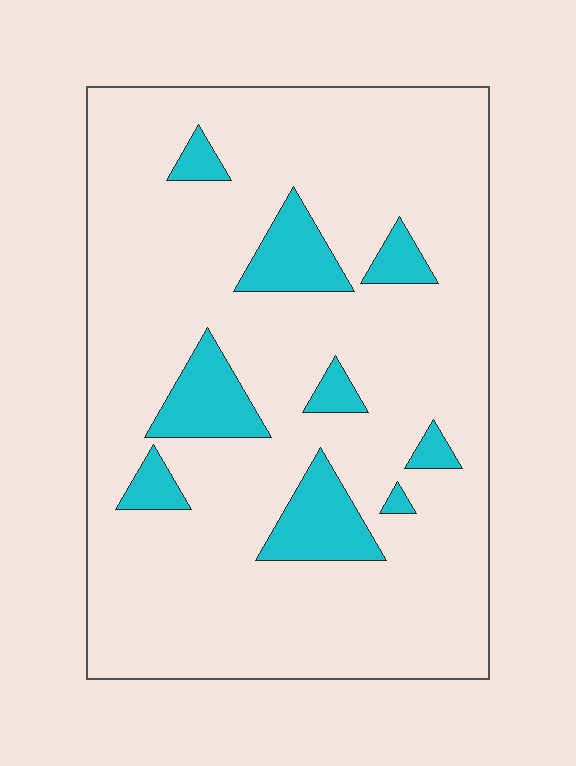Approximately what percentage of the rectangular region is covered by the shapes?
Approximately 15%.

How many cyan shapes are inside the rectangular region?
9.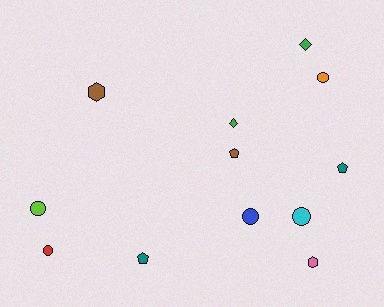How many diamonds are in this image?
There are 2 diamonds.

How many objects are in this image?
There are 12 objects.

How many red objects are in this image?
There is 1 red object.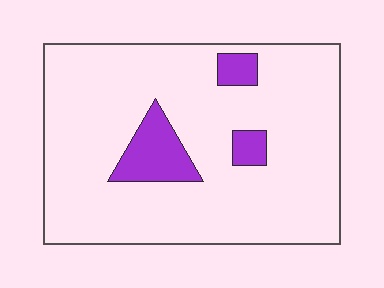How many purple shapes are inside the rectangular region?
3.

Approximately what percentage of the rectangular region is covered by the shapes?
Approximately 10%.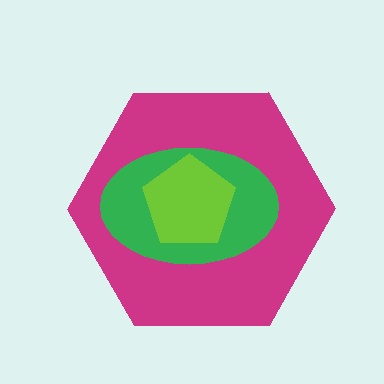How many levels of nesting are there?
3.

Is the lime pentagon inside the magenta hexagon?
Yes.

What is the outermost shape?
The magenta hexagon.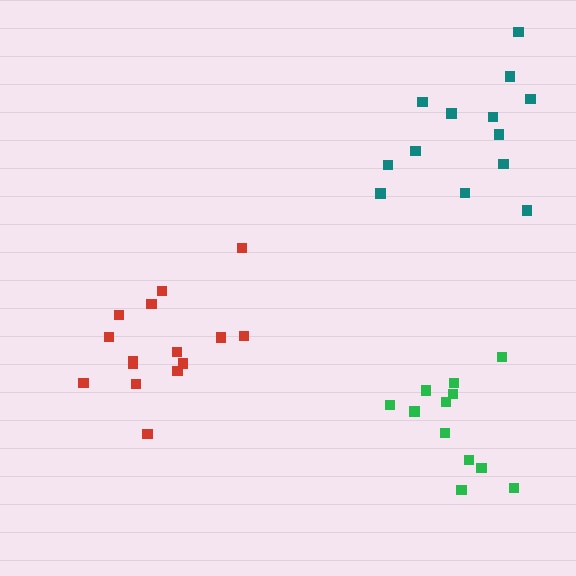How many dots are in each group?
Group 1: 15 dots, Group 2: 12 dots, Group 3: 13 dots (40 total).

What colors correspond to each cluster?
The clusters are colored: red, green, teal.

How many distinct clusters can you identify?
There are 3 distinct clusters.